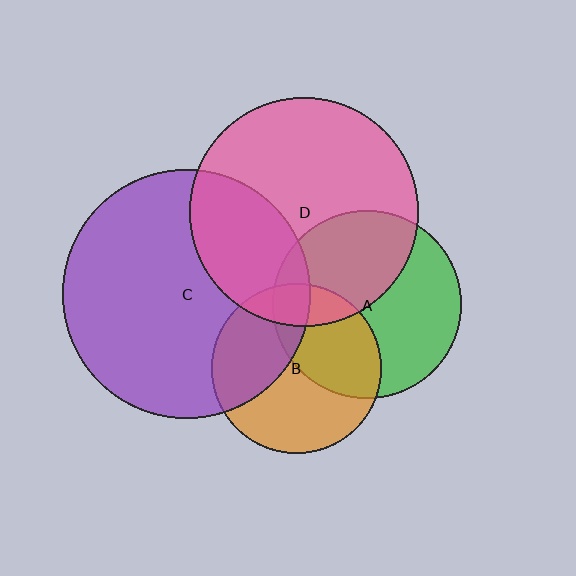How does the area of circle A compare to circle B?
Approximately 1.2 times.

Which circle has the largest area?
Circle C (purple).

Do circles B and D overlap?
Yes.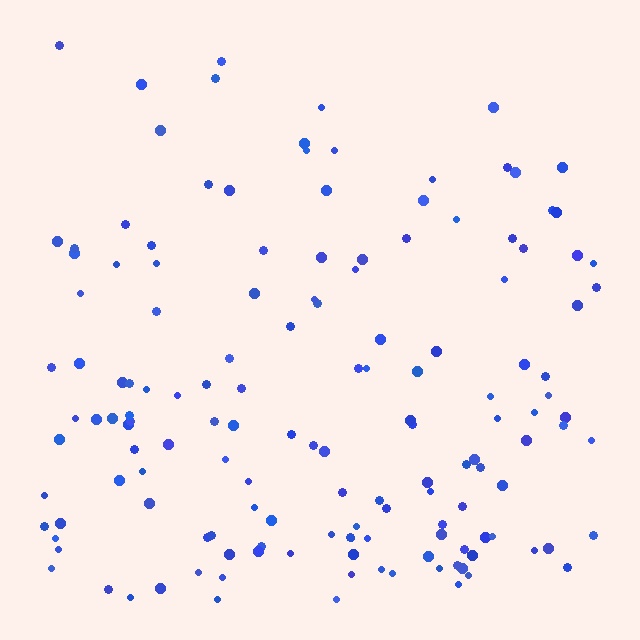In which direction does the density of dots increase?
From top to bottom, with the bottom side densest.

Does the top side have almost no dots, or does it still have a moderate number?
Still a moderate number, just noticeably fewer than the bottom.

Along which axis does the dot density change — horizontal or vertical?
Vertical.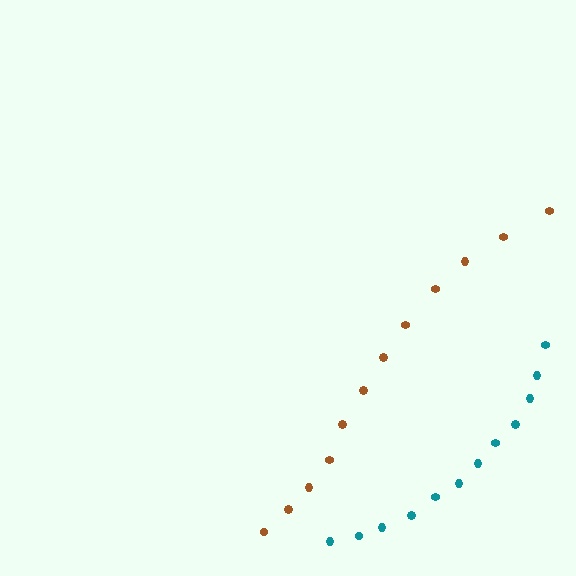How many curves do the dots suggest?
There are 2 distinct paths.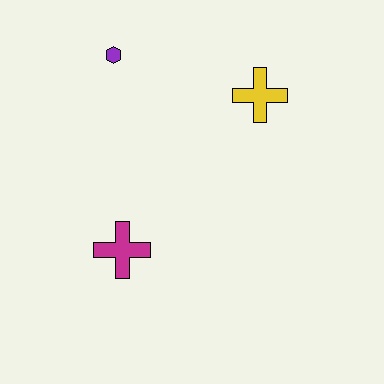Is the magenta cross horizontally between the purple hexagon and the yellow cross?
Yes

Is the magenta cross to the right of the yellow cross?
No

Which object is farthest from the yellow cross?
The magenta cross is farthest from the yellow cross.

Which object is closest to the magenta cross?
The purple hexagon is closest to the magenta cross.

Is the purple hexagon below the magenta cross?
No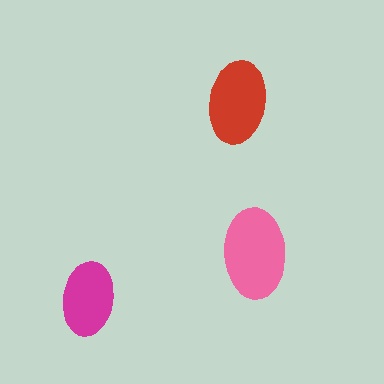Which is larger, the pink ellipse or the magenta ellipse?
The pink one.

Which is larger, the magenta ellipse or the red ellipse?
The red one.